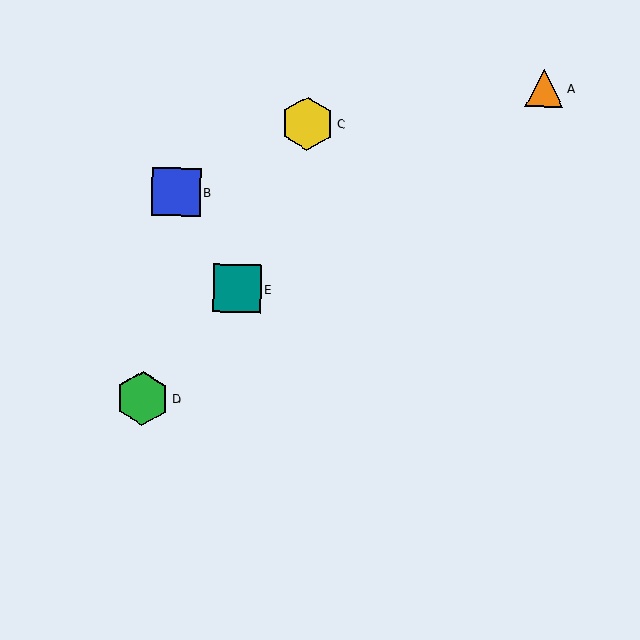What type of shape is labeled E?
Shape E is a teal square.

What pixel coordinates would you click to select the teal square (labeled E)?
Click at (237, 289) to select the teal square E.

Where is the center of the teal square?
The center of the teal square is at (237, 289).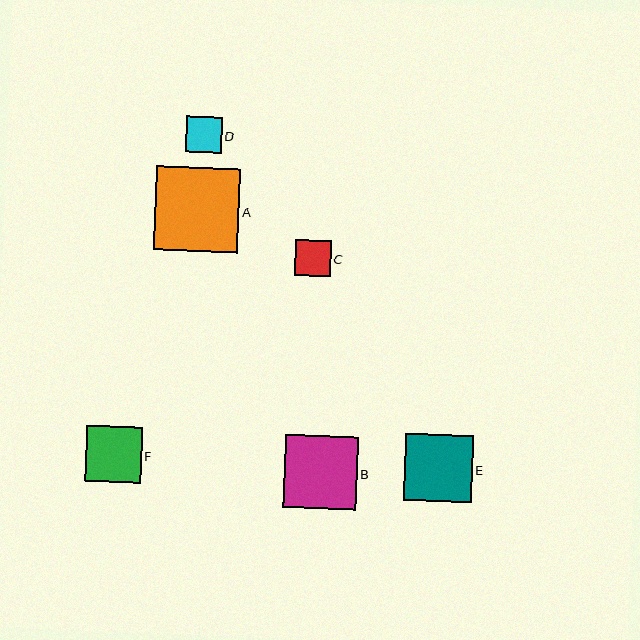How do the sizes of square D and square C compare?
Square D and square C are approximately the same size.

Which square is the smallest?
Square C is the smallest with a size of approximately 35 pixels.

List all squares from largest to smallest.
From largest to smallest: A, B, E, F, D, C.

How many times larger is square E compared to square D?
Square E is approximately 1.9 times the size of square D.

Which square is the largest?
Square A is the largest with a size of approximately 84 pixels.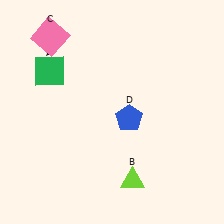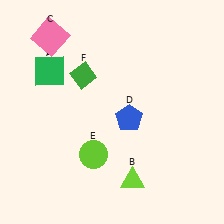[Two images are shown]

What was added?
A lime circle (E), a green diamond (F) were added in Image 2.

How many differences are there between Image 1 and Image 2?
There are 2 differences between the two images.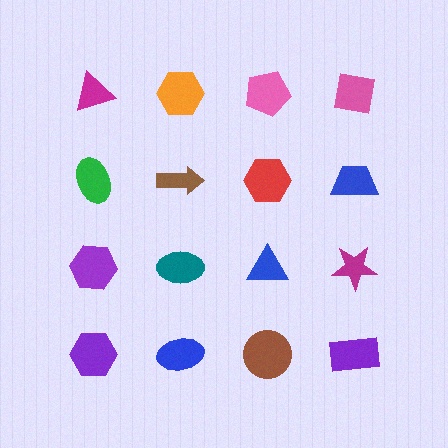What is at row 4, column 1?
A purple hexagon.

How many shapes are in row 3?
4 shapes.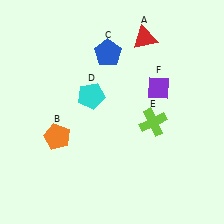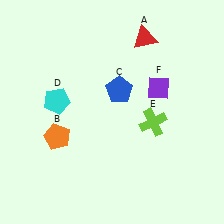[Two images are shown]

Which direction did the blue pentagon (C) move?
The blue pentagon (C) moved down.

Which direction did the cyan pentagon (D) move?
The cyan pentagon (D) moved left.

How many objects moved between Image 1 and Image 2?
2 objects moved between the two images.